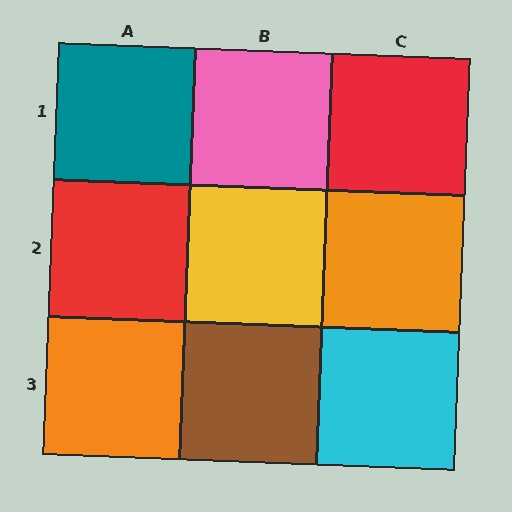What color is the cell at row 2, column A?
Red.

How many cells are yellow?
1 cell is yellow.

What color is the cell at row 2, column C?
Orange.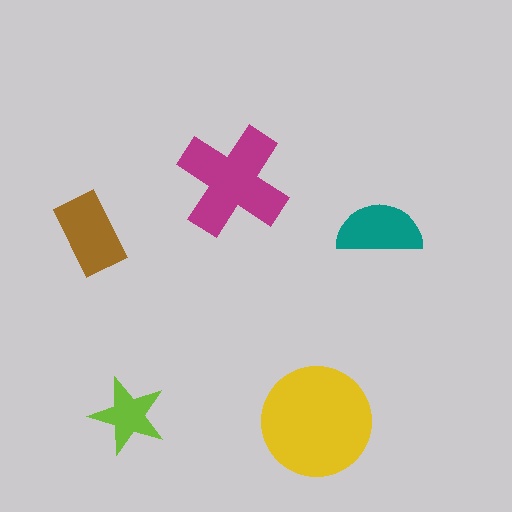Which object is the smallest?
The lime star.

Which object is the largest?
The yellow circle.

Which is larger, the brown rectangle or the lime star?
The brown rectangle.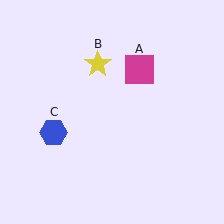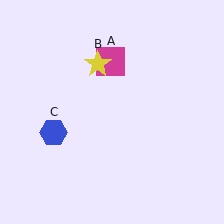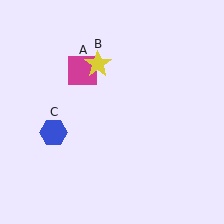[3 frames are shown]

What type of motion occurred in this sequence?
The magenta square (object A) rotated counterclockwise around the center of the scene.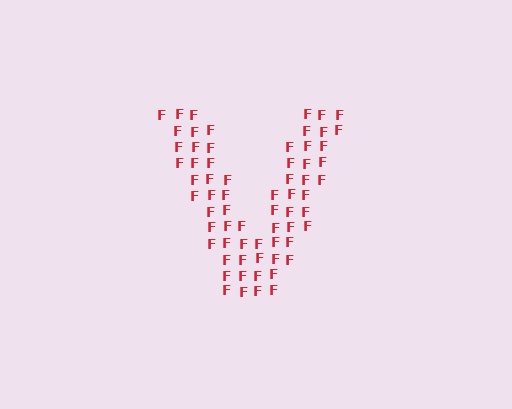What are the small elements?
The small elements are letter F's.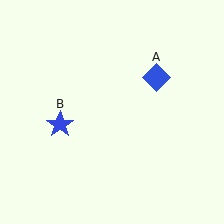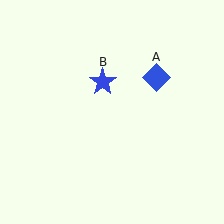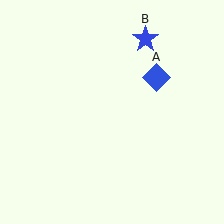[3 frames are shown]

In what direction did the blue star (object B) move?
The blue star (object B) moved up and to the right.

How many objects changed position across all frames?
1 object changed position: blue star (object B).